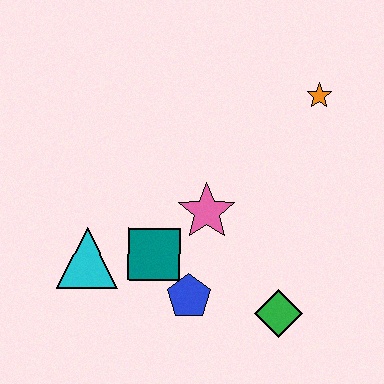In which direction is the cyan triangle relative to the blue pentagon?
The cyan triangle is to the left of the blue pentagon.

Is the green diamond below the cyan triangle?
Yes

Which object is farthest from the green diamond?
The orange star is farthest from the green diamond.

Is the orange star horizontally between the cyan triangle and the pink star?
No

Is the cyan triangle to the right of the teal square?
No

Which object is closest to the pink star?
The teal square is closest to the pink star.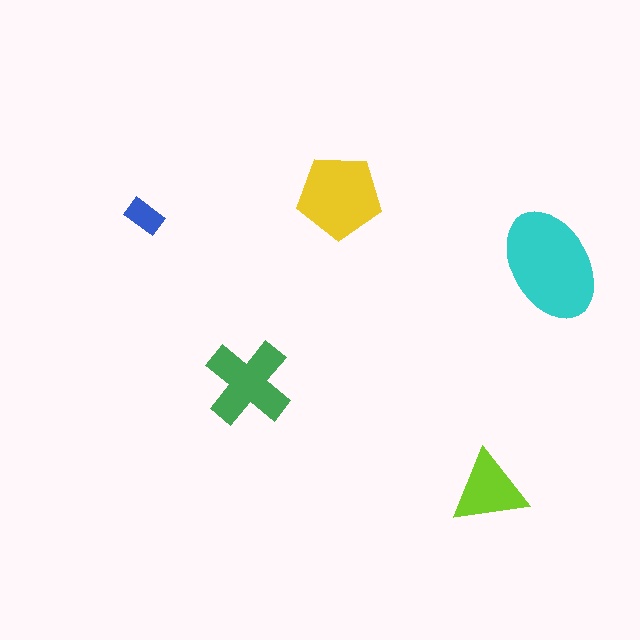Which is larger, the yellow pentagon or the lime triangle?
The yellow pentagon.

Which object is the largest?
The cyan ellipse.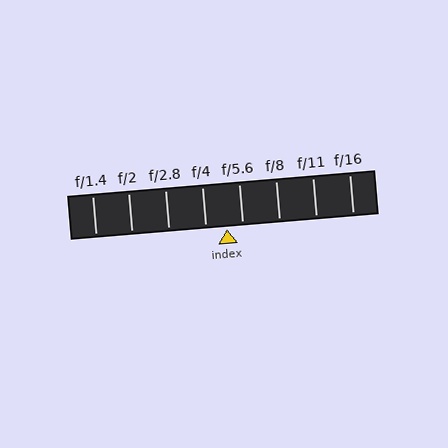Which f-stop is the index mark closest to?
The index mark is closest to f/5.6.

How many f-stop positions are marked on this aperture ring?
There are 8 f-stop positions marked.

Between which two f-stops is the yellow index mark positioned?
The index mark is between f/4 and f/5.6.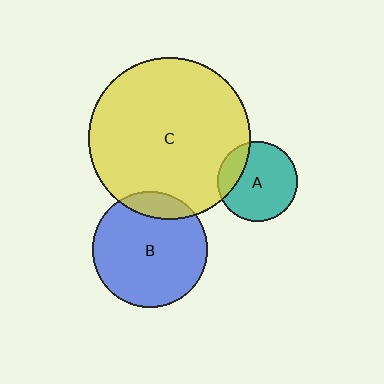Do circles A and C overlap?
Yes.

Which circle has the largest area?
Circle C (yellow).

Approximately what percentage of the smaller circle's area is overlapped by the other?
Approximately 20%.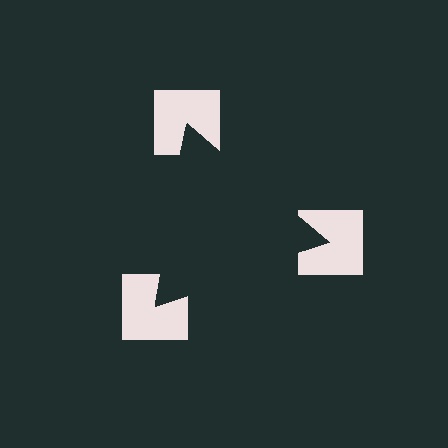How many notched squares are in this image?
There are 3 — one at each vertex of the illusory triangle.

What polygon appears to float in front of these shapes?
An illusory triangle — its edges are inferred from the aligned wedge cuts in the notched squares, not physically drawn.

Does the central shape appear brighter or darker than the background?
It typically appears slightly darker than the background, even though no actual brightness change is drawn.